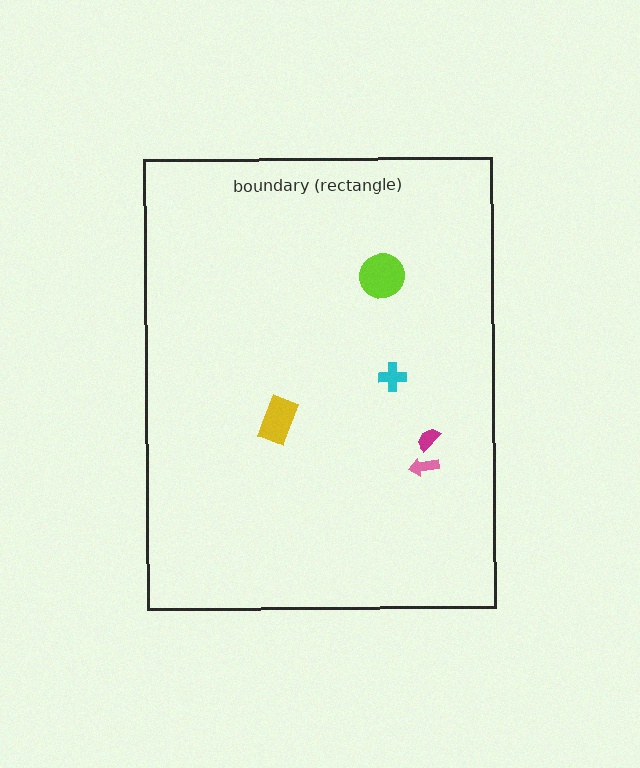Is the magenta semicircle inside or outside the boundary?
Inside.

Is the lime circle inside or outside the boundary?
Inside.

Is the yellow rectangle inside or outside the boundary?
Inside.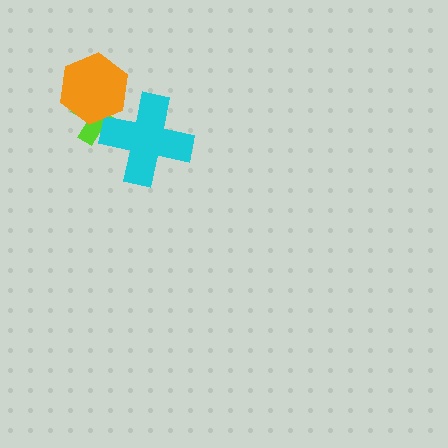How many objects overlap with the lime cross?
2 objects overlap with the lime cross.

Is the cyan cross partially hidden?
Yes, it is partially covered by another shape.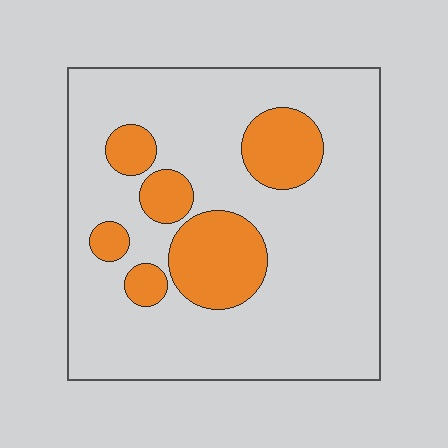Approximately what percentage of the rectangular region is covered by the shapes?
Approximately 20%.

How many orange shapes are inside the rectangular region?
6.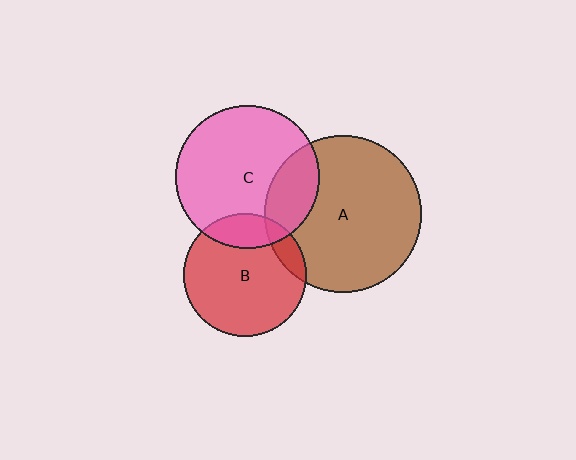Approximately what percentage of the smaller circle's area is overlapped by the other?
Approximately 10%.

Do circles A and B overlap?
Yes.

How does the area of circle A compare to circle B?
Approximately 1.6 times.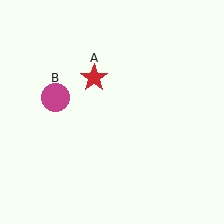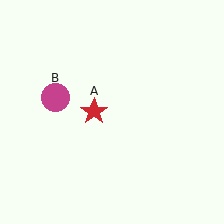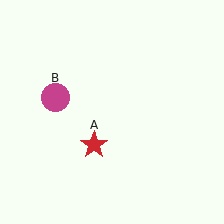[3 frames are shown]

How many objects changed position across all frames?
1 object changed position: red star (object A).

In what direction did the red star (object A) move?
The red star (object A) moved down.